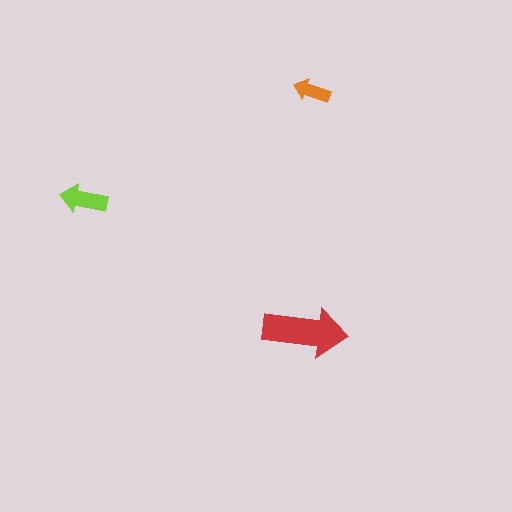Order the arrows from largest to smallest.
the red one, the lime one, the orange one.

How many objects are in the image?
There are 3 objects in the image.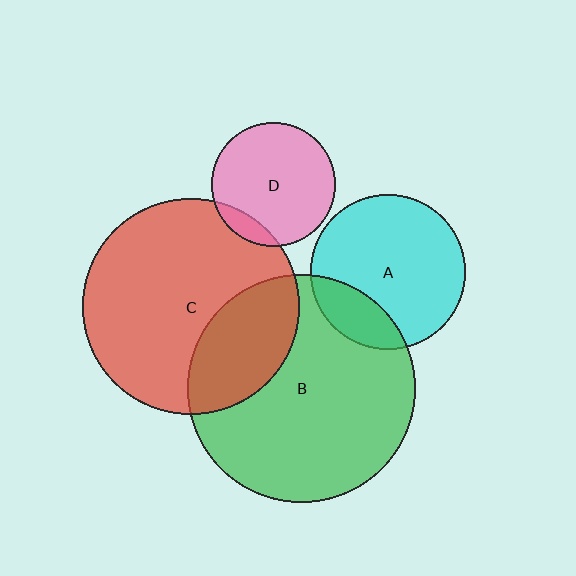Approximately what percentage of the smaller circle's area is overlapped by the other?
Approximately 30%.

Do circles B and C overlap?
Yes.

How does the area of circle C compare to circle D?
Approximately 3.1 times.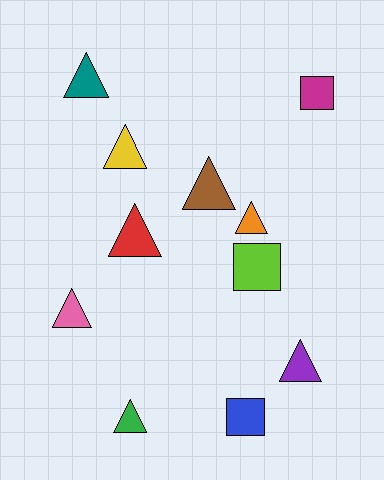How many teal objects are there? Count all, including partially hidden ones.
There is 1 teal object.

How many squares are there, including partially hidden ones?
There are 3 squares.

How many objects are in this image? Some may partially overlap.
There are 11 objects.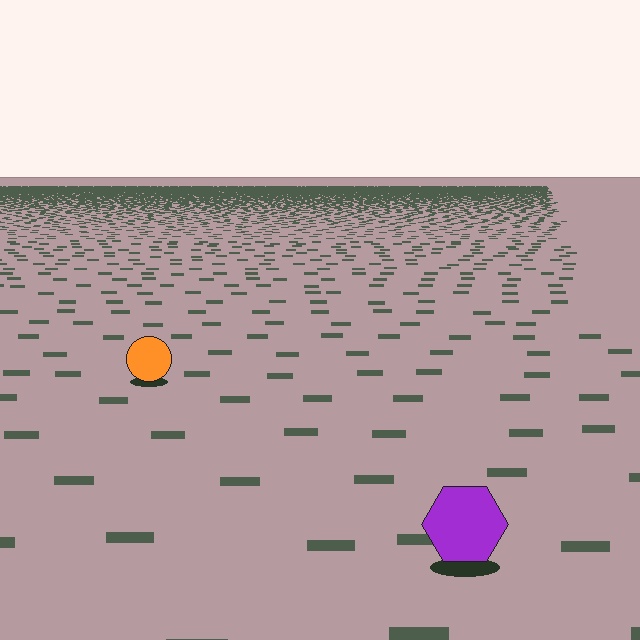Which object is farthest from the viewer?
The orange circle is farthest from the viewer. It appears smaller and the ground texture around it is denser.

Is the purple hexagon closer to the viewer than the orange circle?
Yes. The purple hexagon is closer — you can tell from the texture gradient: the ground texture is coarser near it.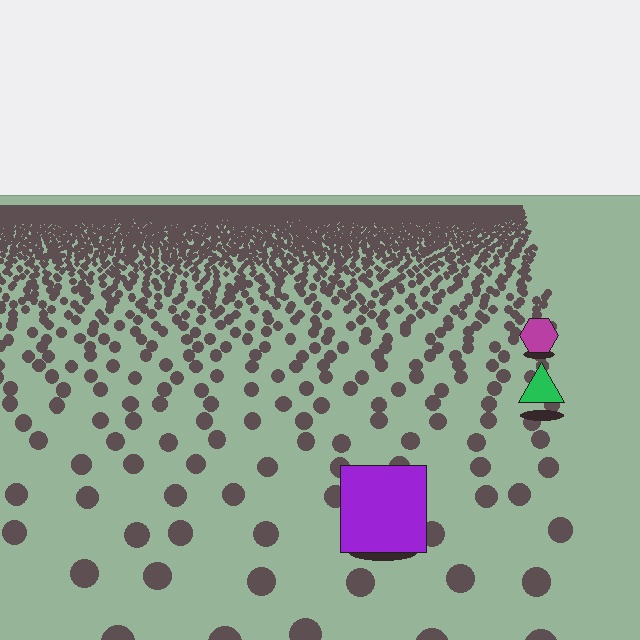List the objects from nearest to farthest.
From nearest to farthest: the purple square, the green triangle, the magenta hexagon.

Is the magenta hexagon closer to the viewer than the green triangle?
No. The green triangle is closer — you can tell from the texture gradient: the ground texture is coarser near it.